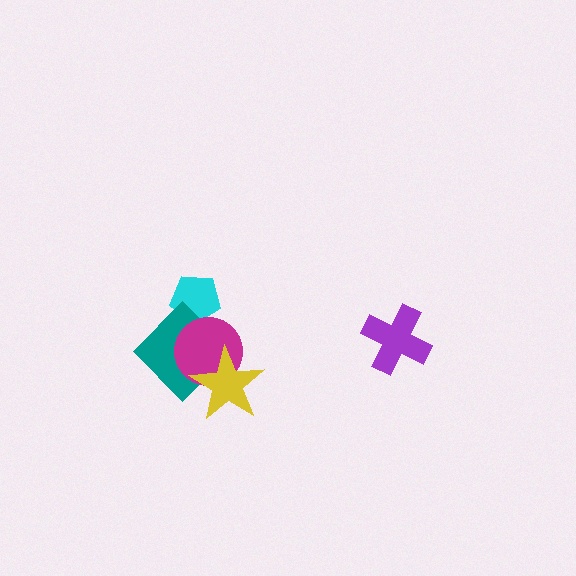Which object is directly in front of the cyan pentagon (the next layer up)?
The teal diamond is directly in front of the cyan pentagon.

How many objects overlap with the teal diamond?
3 objects overlap with the teal diamond.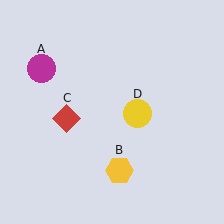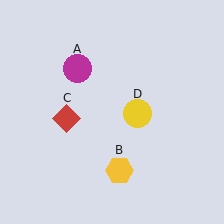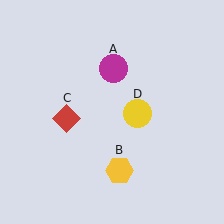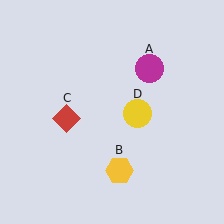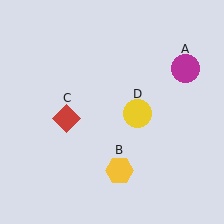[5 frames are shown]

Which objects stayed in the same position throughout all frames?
Yellow hexagon (object B) and red diamond (object C) and yellow circle (object D) remained stationary.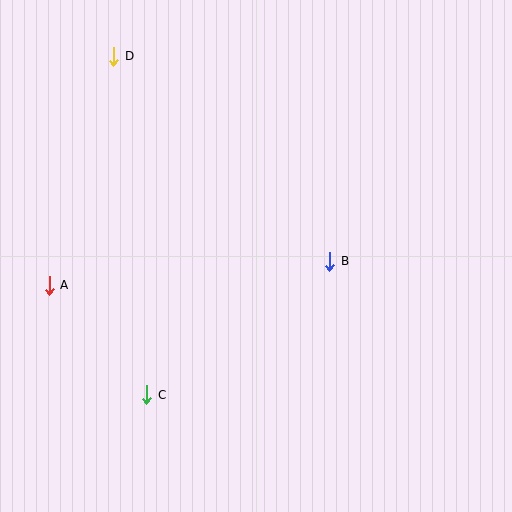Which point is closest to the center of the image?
Point B at (330, 261) is closest to the center.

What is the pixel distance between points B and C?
The distance between B and C is 226 pixels.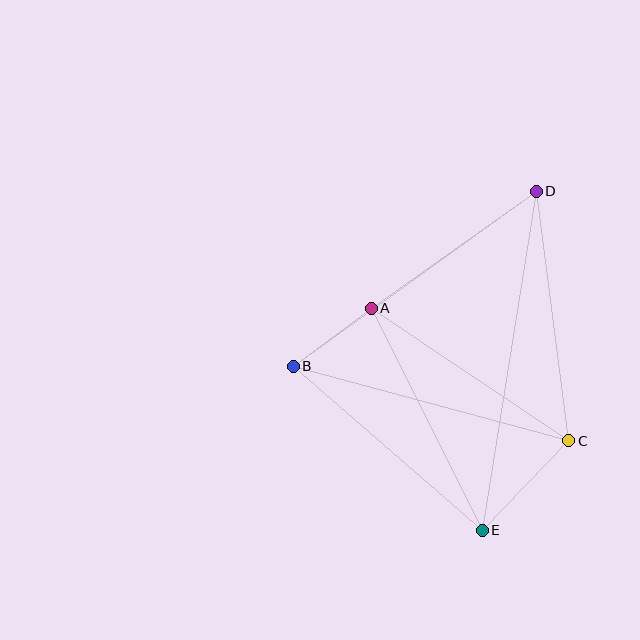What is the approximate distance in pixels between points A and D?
The distance between A and D is approximately 203 pixels.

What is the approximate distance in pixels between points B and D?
The distance between B and D is approximately 300 pixels.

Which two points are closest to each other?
Points A and B are closest to each other.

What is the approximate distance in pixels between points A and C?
The distance between A and C is approximately 238 pixels.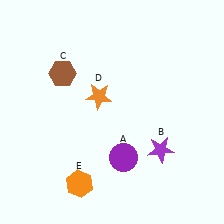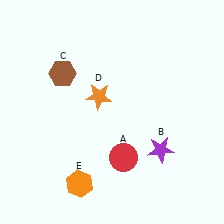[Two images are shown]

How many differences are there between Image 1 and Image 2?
There is 1 difference between the two images.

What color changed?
The circle (A) changed from purple in Image 1 to red in Image 2.